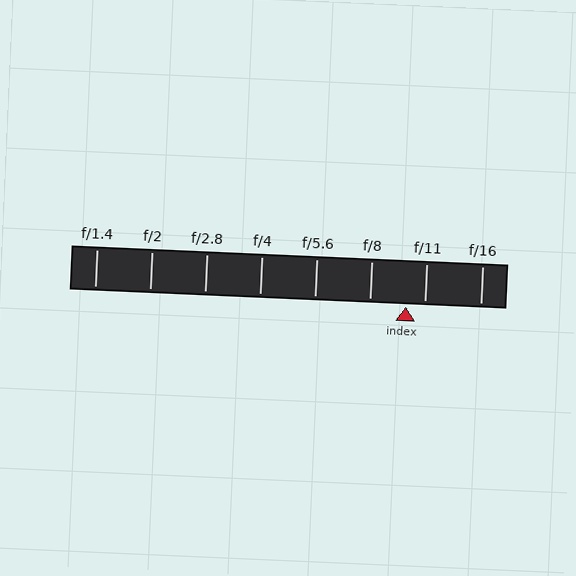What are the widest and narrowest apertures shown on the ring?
The widest aperture shown is f/1.4 and the narrowest is f/16.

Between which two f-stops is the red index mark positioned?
The index mark is between f/8 and f/11.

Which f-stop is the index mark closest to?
The index mark is closest to f/11.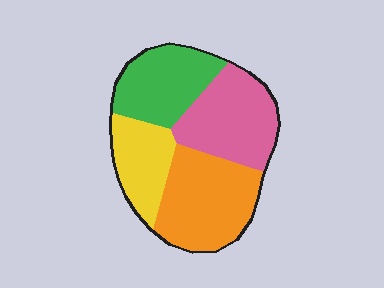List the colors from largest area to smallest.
From largest to smallest: orange, pink, green, yellow.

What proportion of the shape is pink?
Pink covers roughly 30% of the shape.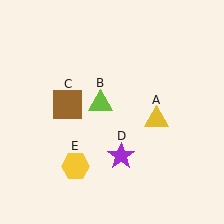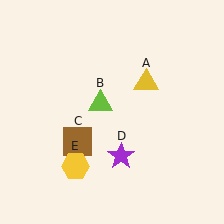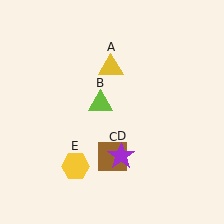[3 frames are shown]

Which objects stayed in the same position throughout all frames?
Lime triangle (object B) and purple star (object D) and yellow hexagon (object E) remained stationary.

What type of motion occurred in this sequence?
The yellow triangle (object A), brown square (object C) rotated counterclockwise around the center of the scene.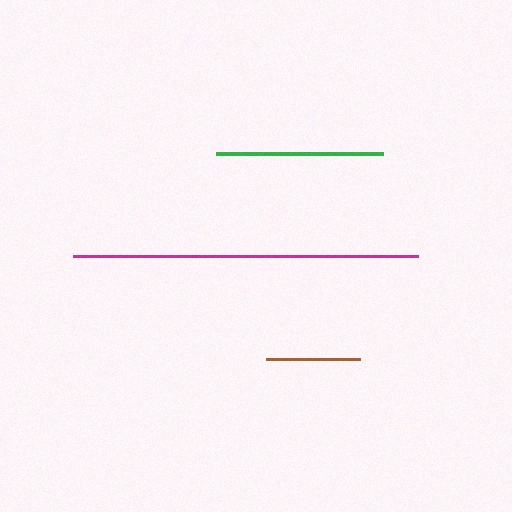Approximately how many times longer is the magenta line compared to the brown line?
The magenta line is approximately 3.6 times the length of the brown line.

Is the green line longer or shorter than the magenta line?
The magenta line is longer than the green line.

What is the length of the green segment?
The green segment is approximately 168 pixels long.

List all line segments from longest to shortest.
From longest to shortest: magenta, green, brown.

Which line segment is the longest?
The magenta line is the longest at approximately 345 pixels.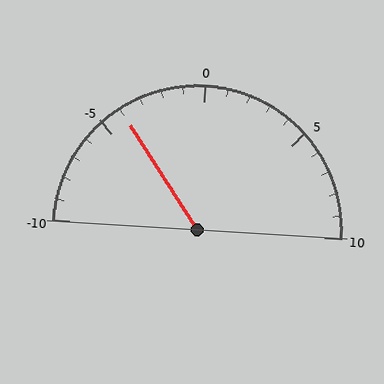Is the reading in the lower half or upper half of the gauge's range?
The reading is in the lower half of the range (-10 to 10).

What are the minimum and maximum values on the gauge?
The gauge ranges from -10 to 10.